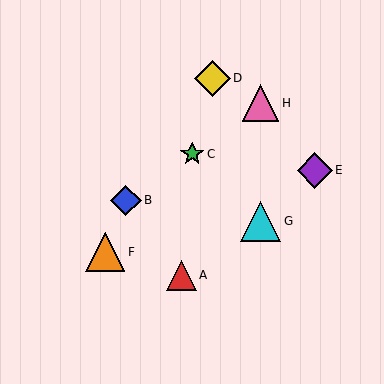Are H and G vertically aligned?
Yes, both are at x≈261.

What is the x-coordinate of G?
Object G is at x≈261.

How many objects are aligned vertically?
2 objects (G, H) are aligned vertically.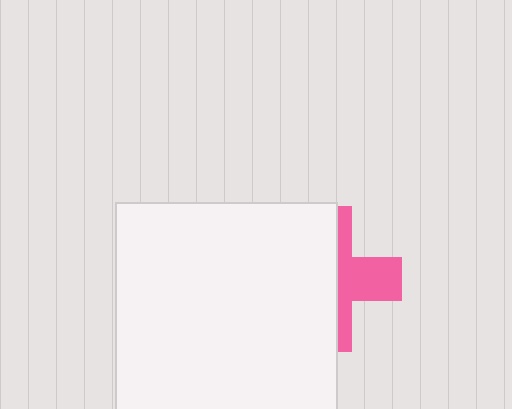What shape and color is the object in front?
The object in front is a white square.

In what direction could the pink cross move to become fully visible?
The pink cross could move right. That would shift it out from behind the white square entirely.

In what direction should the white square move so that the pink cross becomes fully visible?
The white square should move left. That is the shortest direction to clear the overlap and leave the pink cross fully visible.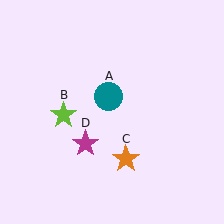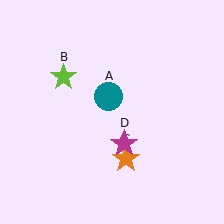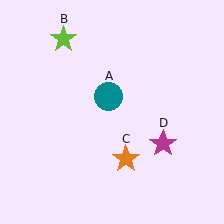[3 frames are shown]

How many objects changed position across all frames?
2 objects changed position: lime star (object B), magenta star (object D).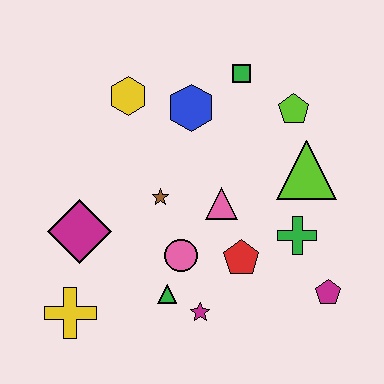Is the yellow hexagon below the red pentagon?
No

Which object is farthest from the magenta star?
The green square is farthest from the magenta star.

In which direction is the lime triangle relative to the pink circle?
The lime triangle is to the right of the pink circle.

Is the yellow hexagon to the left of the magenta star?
Yes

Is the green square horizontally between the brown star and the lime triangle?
Yes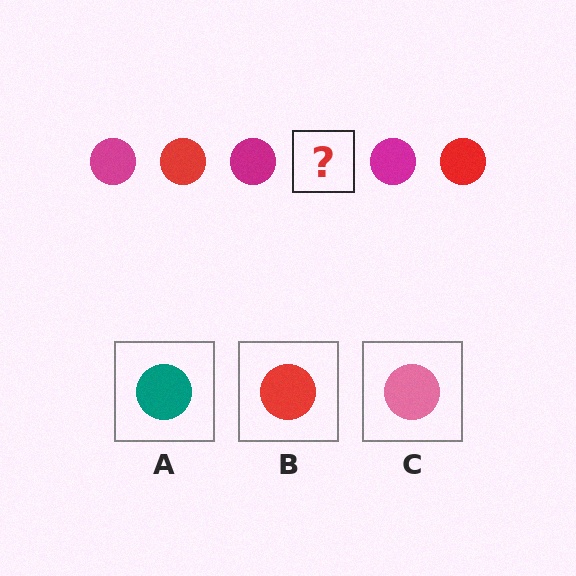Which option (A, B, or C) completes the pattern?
B.